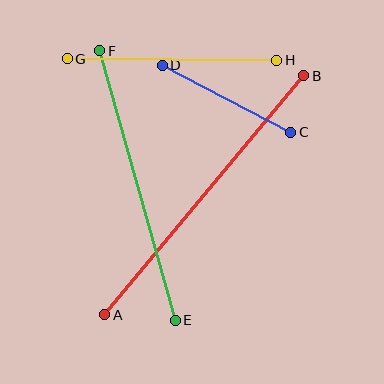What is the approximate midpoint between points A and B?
The midpoint is at approximately (204, 195) pixels.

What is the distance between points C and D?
The distance is approximately 145 pixels.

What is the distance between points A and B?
The distance is approximately 311 pixels.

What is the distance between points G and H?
The distance is approximately 210 pixels.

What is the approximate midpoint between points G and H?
The midpoint is at approximately (172, 60) pixels.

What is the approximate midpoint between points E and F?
The midpoint is at approximately (138, 185) pixels.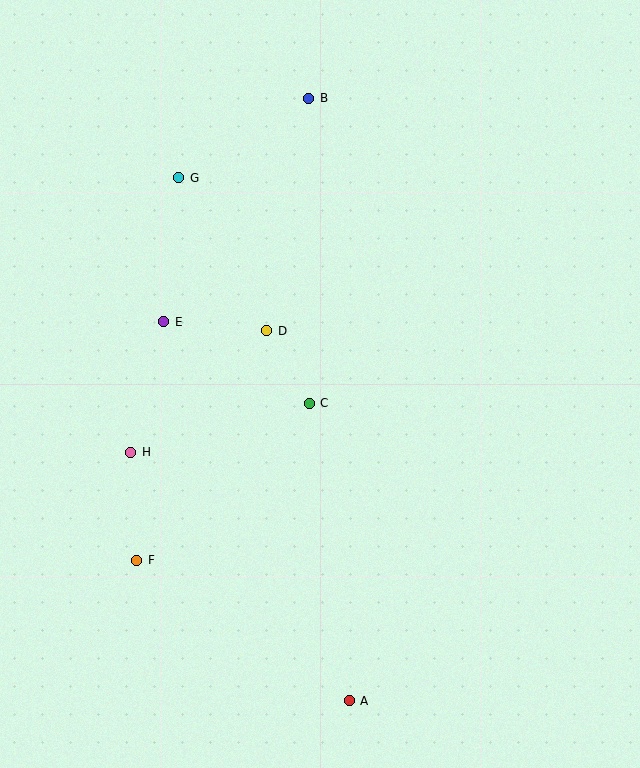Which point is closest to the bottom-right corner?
Point A is closest to the bottom-right corner.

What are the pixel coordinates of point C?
Point C is at (309, 403).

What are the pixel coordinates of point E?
Point E is at (164, 322).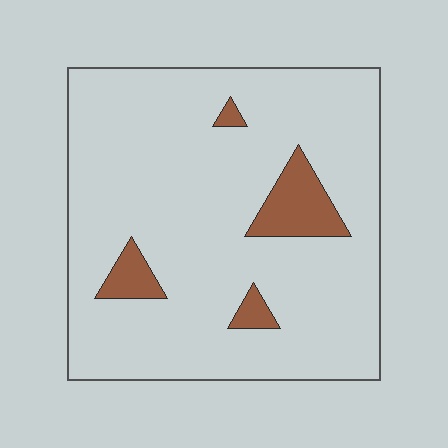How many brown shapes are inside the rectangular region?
4.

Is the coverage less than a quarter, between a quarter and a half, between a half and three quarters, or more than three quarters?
Less than a quarter.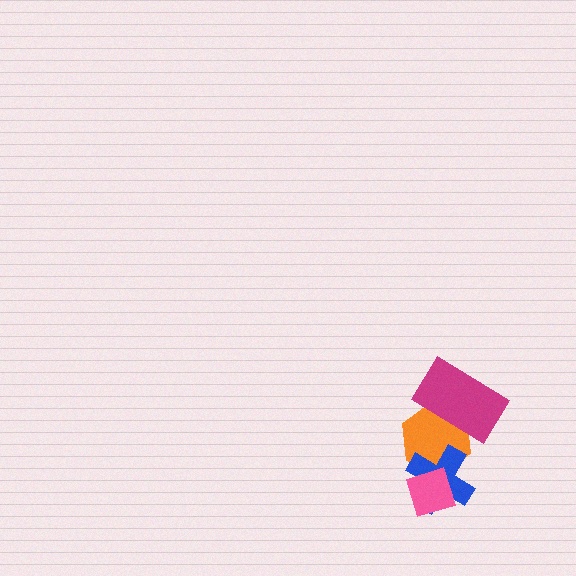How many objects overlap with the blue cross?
2 objects overlap with the blue cross.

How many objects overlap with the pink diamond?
2 objects overlap with the pink diamond.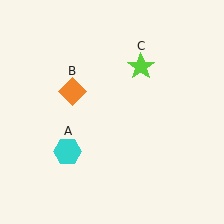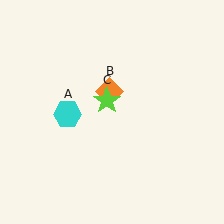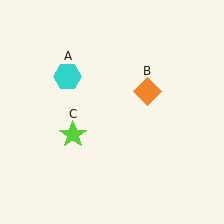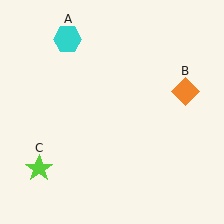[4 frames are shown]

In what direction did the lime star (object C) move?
The lime star (object C) moved down and to the left.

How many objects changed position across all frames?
3 objects changed position: cyan hexagon (object A), orange diamond (object B), lime star (object C).